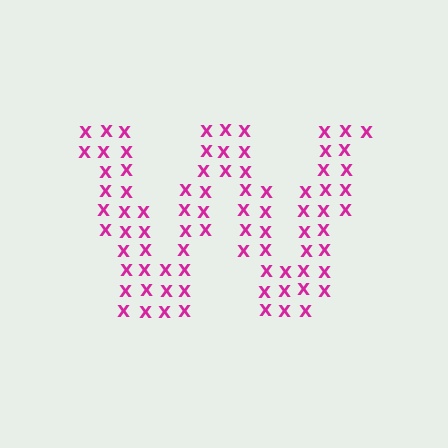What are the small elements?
The small elements are letter X's.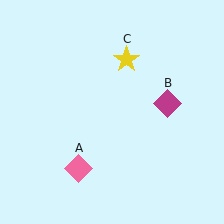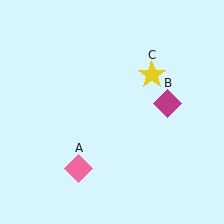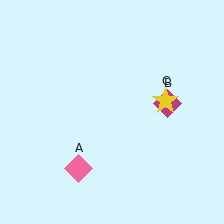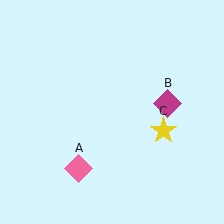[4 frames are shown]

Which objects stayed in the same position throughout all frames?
Pink diamond (object A) and magenta diamond (object B) remained stationary.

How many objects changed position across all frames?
1 object changed position: yellow star (object C).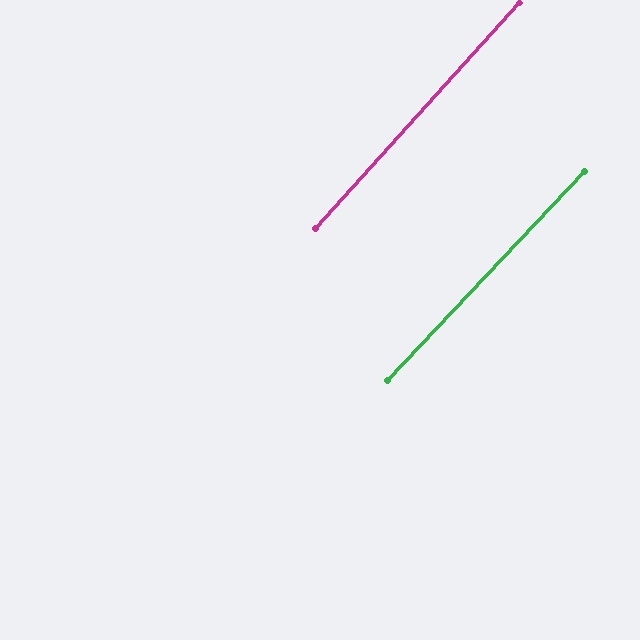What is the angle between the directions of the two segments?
Approximately 1 degree.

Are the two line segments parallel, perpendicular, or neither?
Parallel — their directions differ by only 1.3°.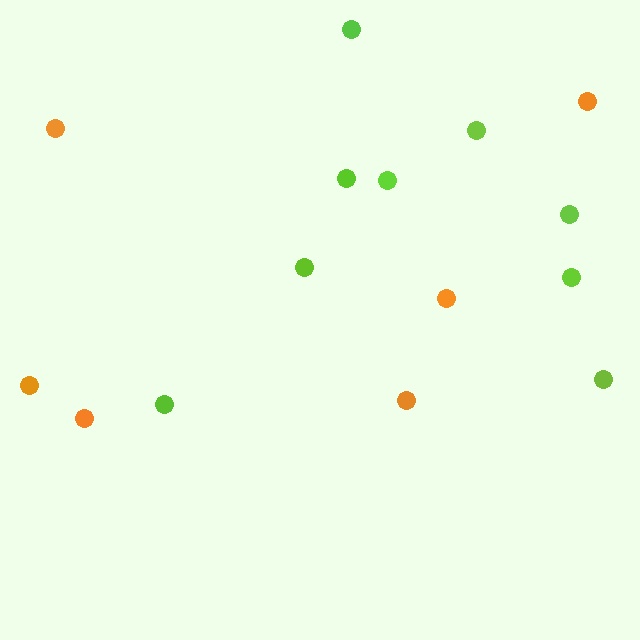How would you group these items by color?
There are 2 groups: one group of lime circles (9) and one group of orange circles (6).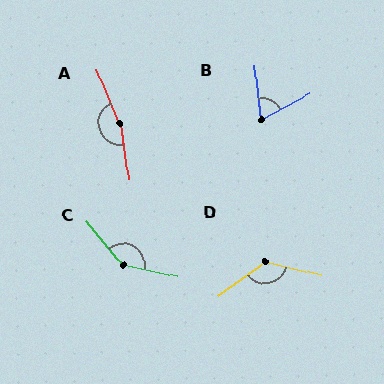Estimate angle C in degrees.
Approximately 143 degrees.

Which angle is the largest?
A, at approximately 165 degrees.